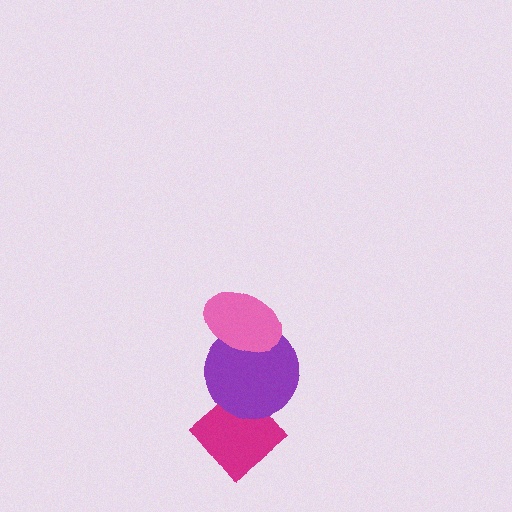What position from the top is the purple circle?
The purple circle is 2nd from the top.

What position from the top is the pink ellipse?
The pink ellipse is 1st from the top.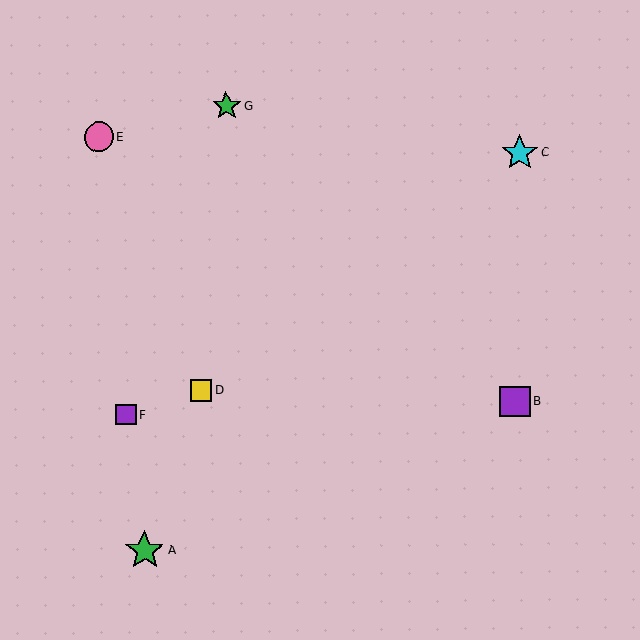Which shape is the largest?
The green star (labeled A) is the largest.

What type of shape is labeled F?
Shape F is a purple square.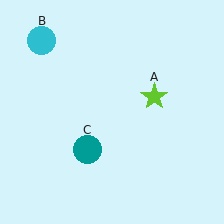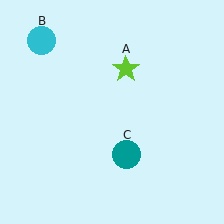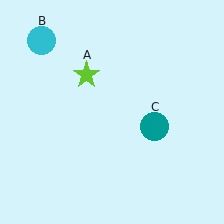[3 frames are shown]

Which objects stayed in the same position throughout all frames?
Cyan circle (object B) remained stationary.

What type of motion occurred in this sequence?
The lime star (object A), teal circle (object C) rotated counterclockwise around the center of the scene.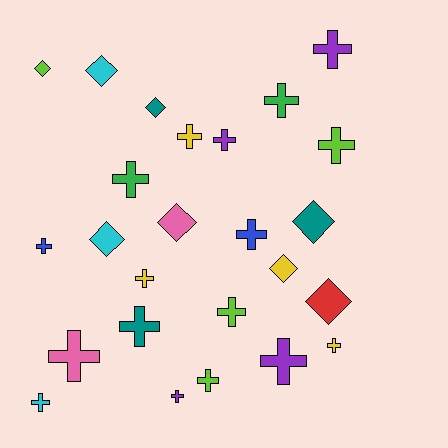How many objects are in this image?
There are 25 objects.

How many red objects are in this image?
There is 1 red object.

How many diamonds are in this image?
There are 8 diamonds.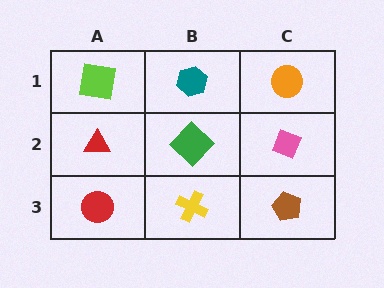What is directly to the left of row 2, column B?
A red triangle.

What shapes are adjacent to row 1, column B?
A green diamond (row 2, column B), a lime square (row 1, column A), an orange circle (row 1, column C).